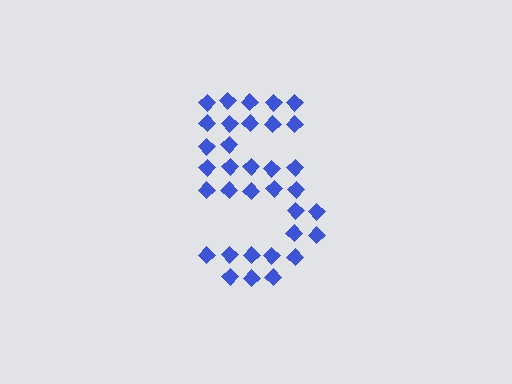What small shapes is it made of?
It is made of small diamonds.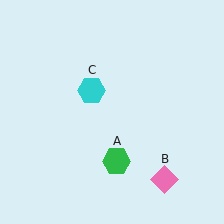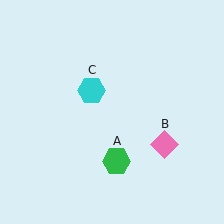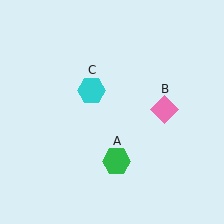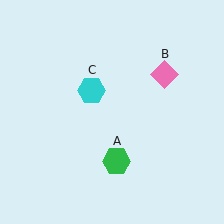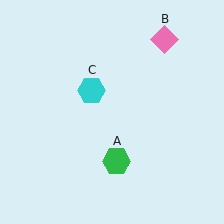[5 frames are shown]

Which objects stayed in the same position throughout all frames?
Green hexagon (object A) and cyan hexagon (object C) remained stationary.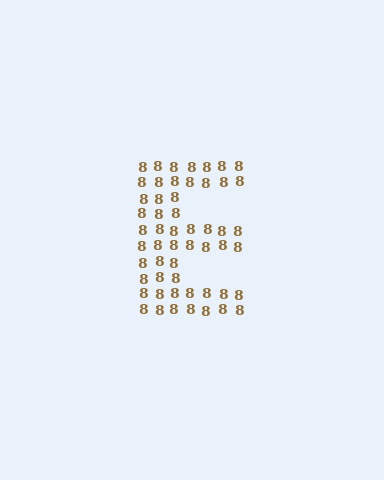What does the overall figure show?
The overall figure shows the letter E.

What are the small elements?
The small elements are digit 8's.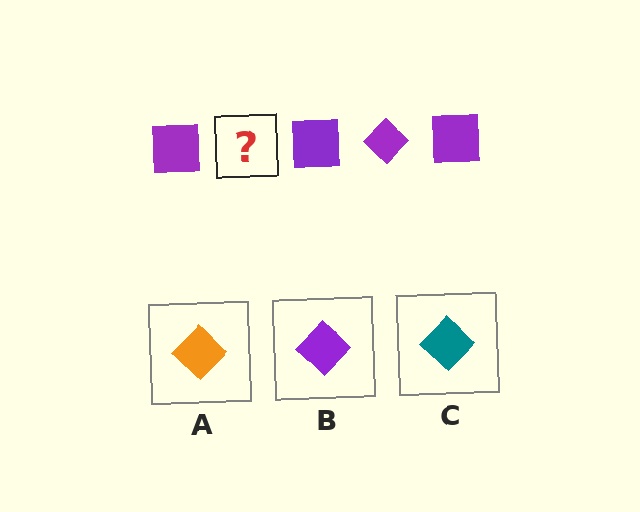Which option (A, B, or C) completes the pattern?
B.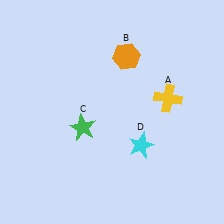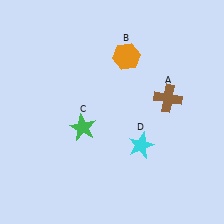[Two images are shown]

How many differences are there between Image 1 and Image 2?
There is 1 difference between the two images.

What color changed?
The cross (A) changed from yellow in Image 1 to brown in Image 2.